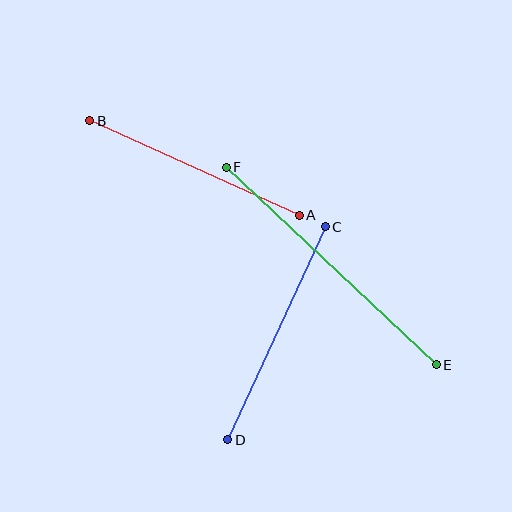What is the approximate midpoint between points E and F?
The midpoint is at approximately (331, 266) pixels.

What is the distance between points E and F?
The distance is approximately 288 pixels.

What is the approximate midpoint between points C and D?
The midpoint is at approximately (276, 333) pixels.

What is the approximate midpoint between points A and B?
The midpoint is at approximately (195, 168) pixels.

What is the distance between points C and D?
The distance is approximately 234 pixels.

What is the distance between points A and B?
The distance is approximately 230 pixels.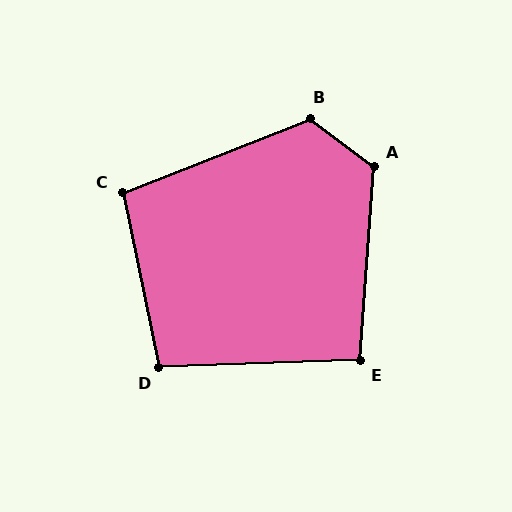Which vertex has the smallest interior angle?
E, at approximately 96 degrees.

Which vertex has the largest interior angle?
A, at approximately 123 degrees.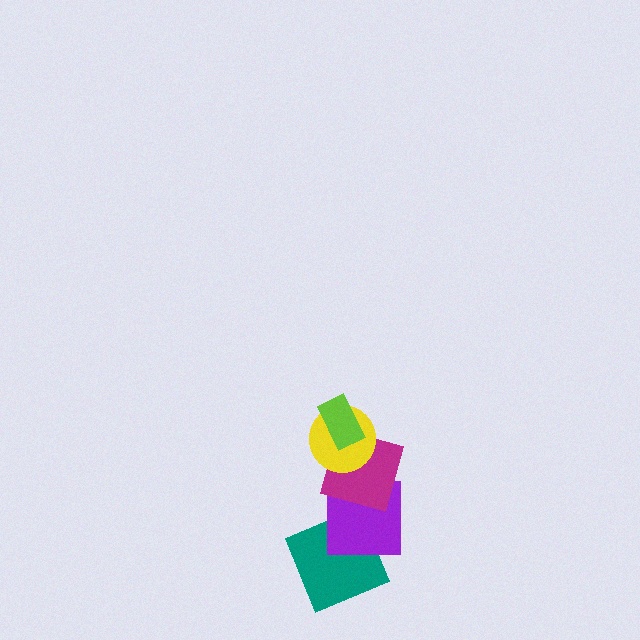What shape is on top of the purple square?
The magenta square is on top of the purple square.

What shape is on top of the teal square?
The purple square is on top of the teal square.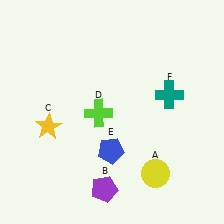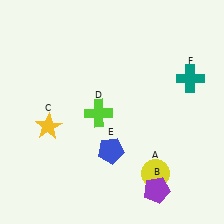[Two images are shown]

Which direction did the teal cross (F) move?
The teal cross (F) moved right.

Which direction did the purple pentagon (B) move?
The purple pentagon (B) moved right.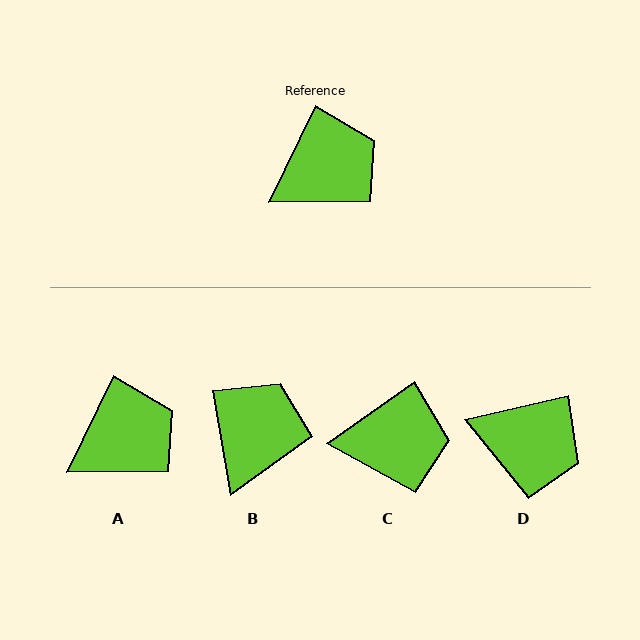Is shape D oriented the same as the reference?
No, it is off by about 51 degrees.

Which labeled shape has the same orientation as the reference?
A.